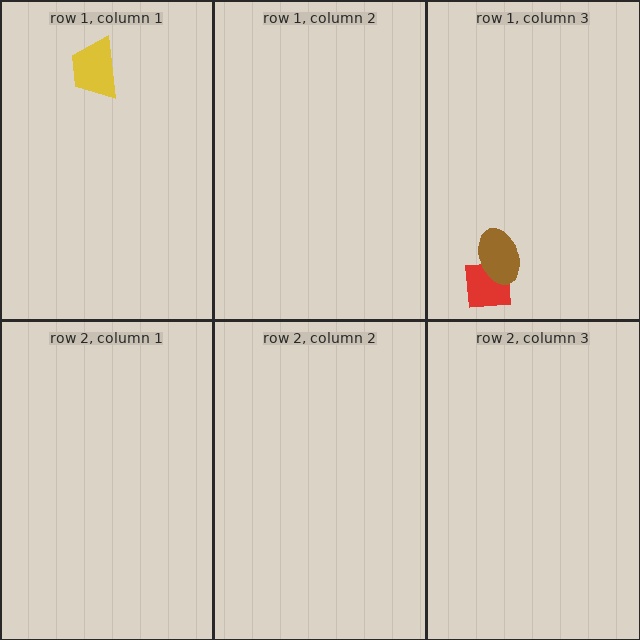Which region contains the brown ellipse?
The row 1, column 3 region.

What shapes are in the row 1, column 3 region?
The red square, the brown ellipse.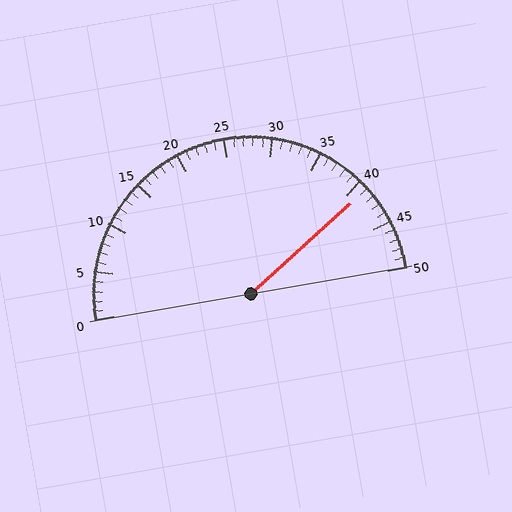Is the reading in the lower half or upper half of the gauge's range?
The reading is in the upper half of the range (0 to 50).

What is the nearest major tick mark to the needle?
The nearest major tick mark is 40.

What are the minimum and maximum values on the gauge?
The gauge ranges from 0 to 50.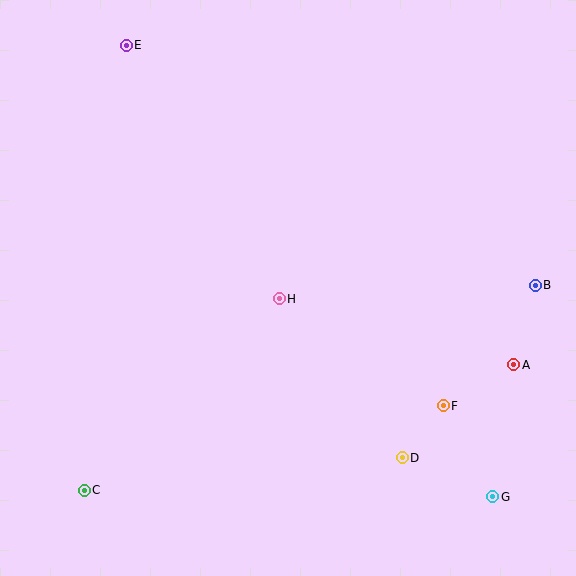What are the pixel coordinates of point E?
Point E is at (126, 45).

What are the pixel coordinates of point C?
Point C is at (84, 490).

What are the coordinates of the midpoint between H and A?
The midpoint between H and A is at (396, 332).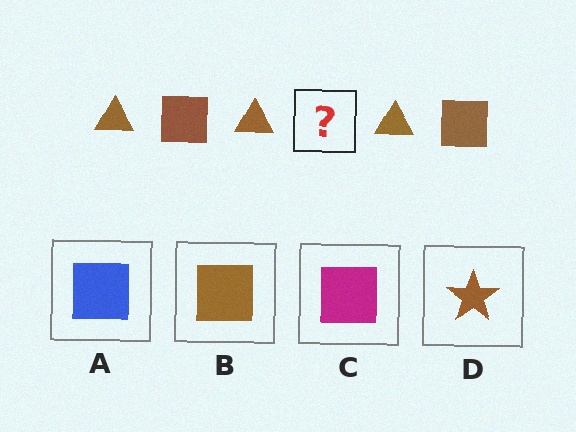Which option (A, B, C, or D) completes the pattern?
B.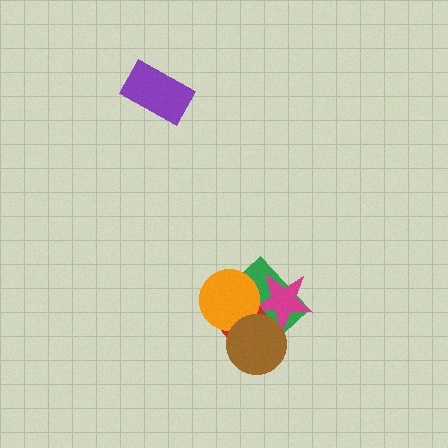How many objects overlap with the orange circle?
4 objects overlap with the orange circle.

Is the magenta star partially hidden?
Yes, it is partially covered by another shape.